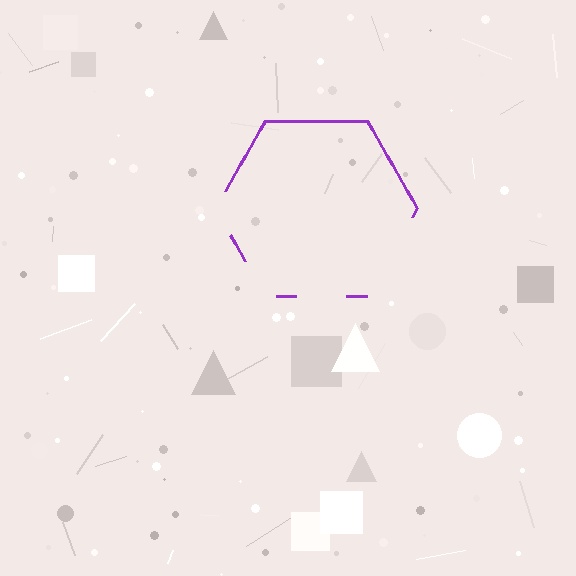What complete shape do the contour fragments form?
The contour fragments form a hexagon.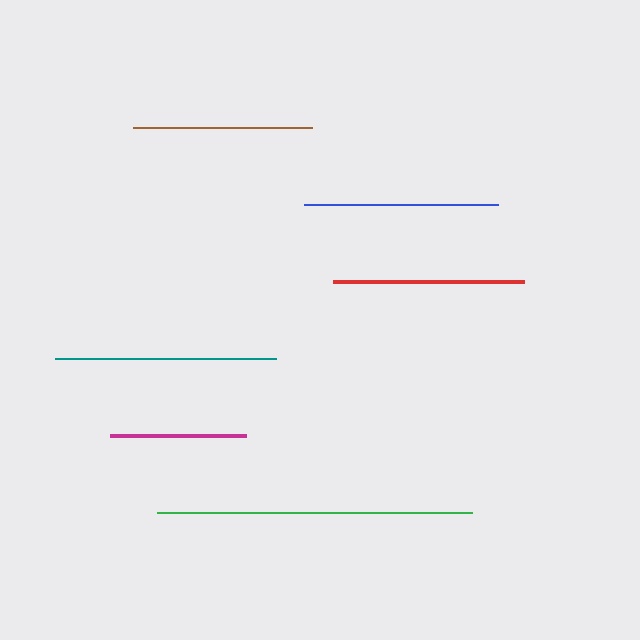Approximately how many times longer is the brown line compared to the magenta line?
The brown line is approximately 1.3 times the length of the magenta line.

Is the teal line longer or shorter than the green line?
The green line is longer than the teal line.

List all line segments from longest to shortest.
From longest to shortest: green, teal, blue, red, brown, magenta.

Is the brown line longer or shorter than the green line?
The green line is longer than the brown line.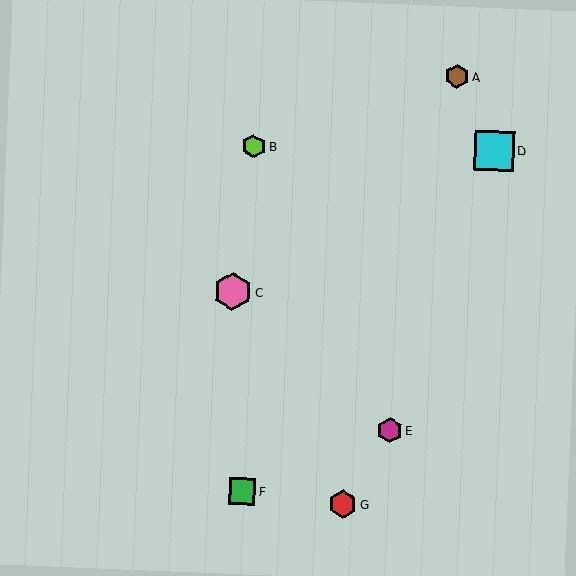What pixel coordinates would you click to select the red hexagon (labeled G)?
Click at (343, 504) to select the red hexagon G.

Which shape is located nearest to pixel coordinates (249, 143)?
The lime hexagon (labeled B) at (254, 146) is nearest to that location.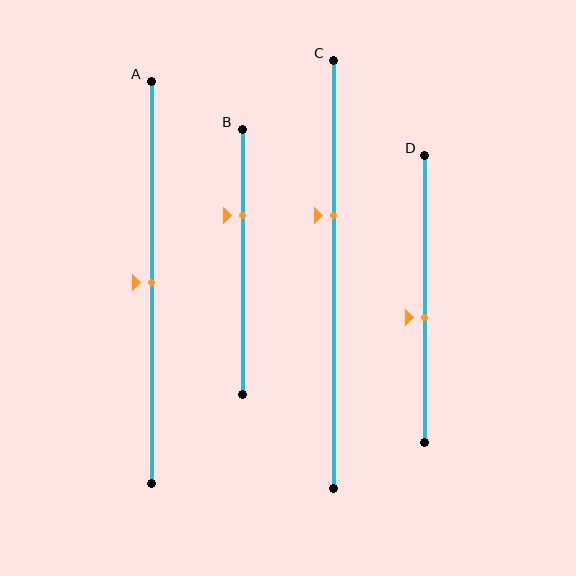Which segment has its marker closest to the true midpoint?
Segment A has its marker closest to the true midpoint.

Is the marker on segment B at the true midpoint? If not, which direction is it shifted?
No, the marker on segment B is shifted upward by about 17% of the segment length.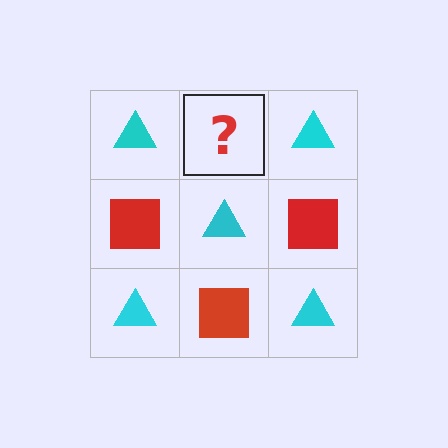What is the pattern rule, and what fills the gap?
The rule is that it alternates cyan triangle and red square in a checkerboard pattern. The gap should be filled with a red square.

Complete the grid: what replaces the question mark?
The question mark should be replaced with a red square.